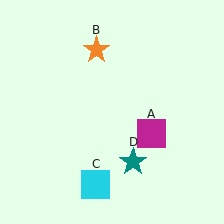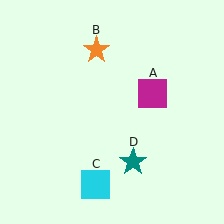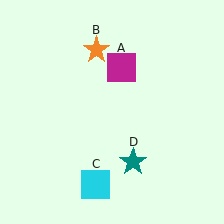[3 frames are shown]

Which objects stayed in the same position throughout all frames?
Orange star (object B) and cyan square (object C) and teal star (object D) remained stationary.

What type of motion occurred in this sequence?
The magenta square (object A) rotated counterclockwise around the center of the scene.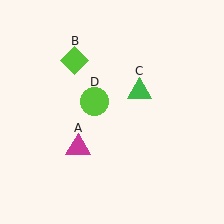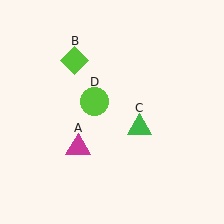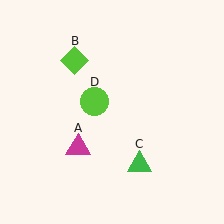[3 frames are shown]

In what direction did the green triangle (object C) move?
The green triangle (object C) moved down.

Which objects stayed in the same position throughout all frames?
Magenta triangle (object A) and lime diamond (object B) and lime circle (object D) remained stationary.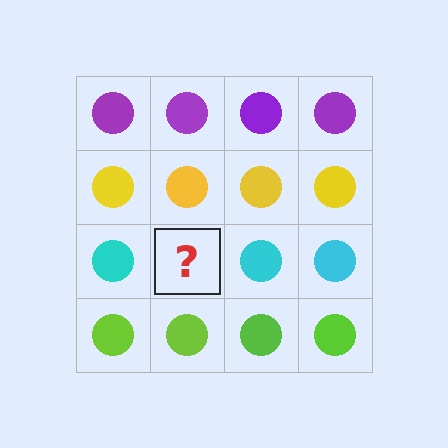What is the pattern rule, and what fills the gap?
The rule is that each row has a consistent color. The gap should be filled with a cyan circle.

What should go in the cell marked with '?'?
The missing cell should contain a cyan circle.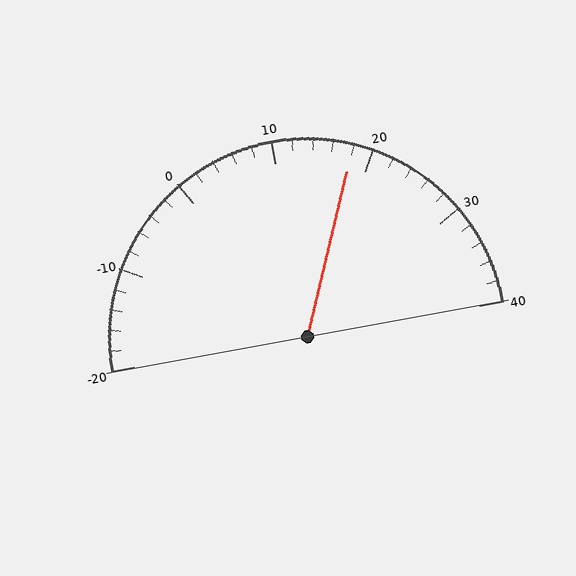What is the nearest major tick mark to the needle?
The nearest major tick mark is 20.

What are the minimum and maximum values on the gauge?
The gauge ranges from -20 to 40.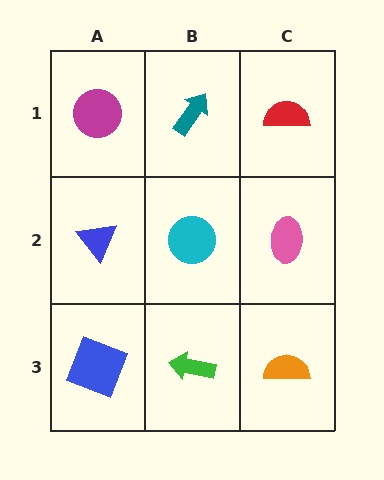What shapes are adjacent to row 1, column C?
A pink ellipse (row 2, column C), a teal arrow (row 1, column B).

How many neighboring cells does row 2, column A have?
3.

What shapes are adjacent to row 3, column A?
A blue triangle (row 2, column A), a green arrow (row 3, column B).